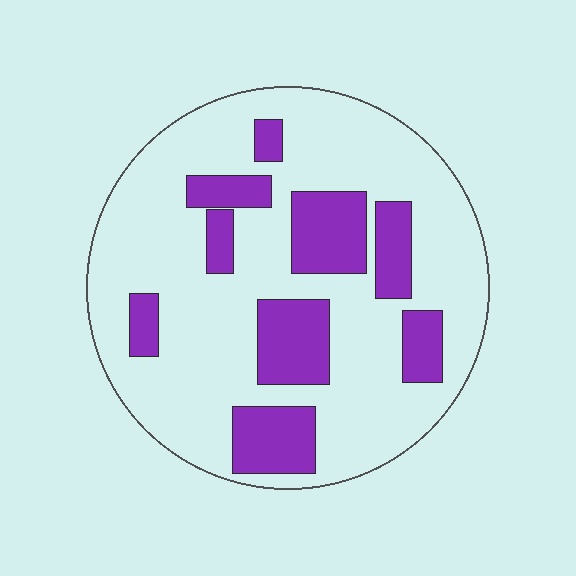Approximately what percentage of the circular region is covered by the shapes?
Approximately 25%.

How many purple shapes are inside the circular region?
9.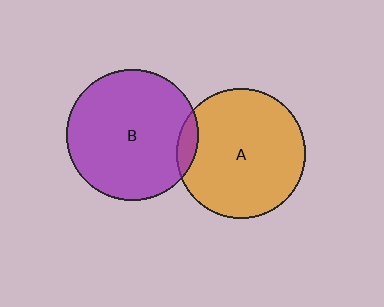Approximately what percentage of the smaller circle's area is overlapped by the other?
Approximately 5%.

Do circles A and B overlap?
Yes.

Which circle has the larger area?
Circle B (purple).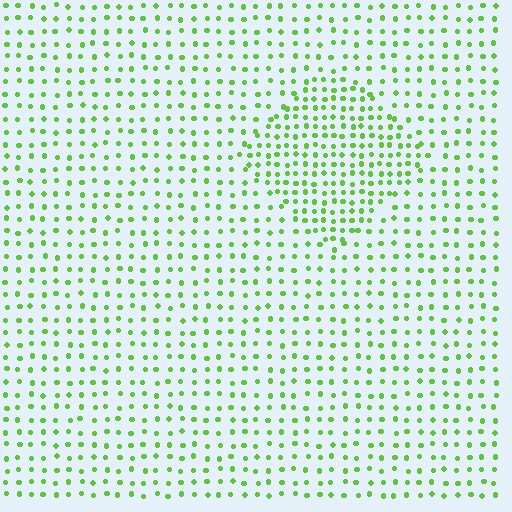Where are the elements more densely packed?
The elements are more densely packed inside the diamond boundary.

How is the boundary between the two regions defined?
The boundary is defined by a change in element density (approximately 1.8x ratio). All elements are the same color, size, and shape.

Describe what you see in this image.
The image contains small lime elements arranged at two different densities. A diamond-shaped region is visible where the elements are more densely packed than the surrounding area.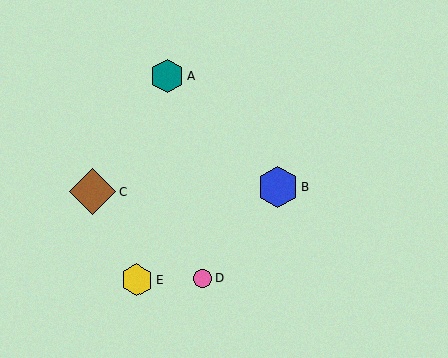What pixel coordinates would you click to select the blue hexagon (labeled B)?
Click at (278, 187) to select the blue hexagon B.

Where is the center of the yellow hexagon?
The center of the yellow hexagon is at (137, 280).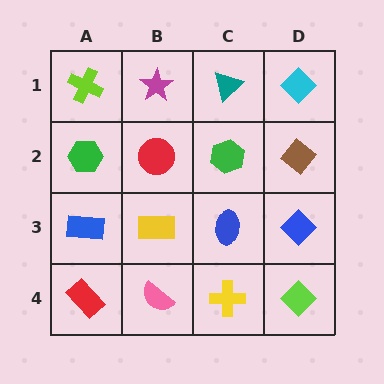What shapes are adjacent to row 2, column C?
A teal triangle (row 1, column C), a blue ellipse (row 3, column C), a red circle (row 2, column B), a brown diamond (row 2, column D).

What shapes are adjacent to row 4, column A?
A blue rectangle (row 3, column A), a pink semicircle (row 4, column B).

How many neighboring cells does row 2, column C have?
4.